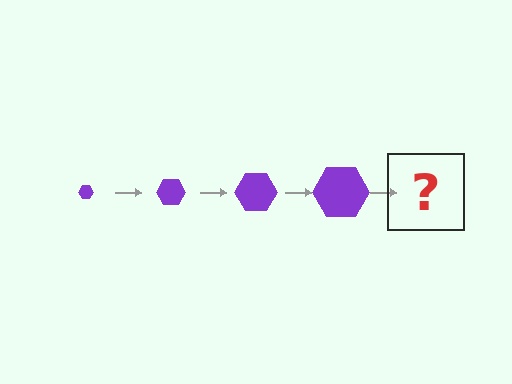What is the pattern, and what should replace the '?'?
The pattern is that the hexagon gets progressively larger each step. The '?' should be a purple hexagon, larger than the previous one.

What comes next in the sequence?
The next element should be a purple hexagon, larger than the previous one.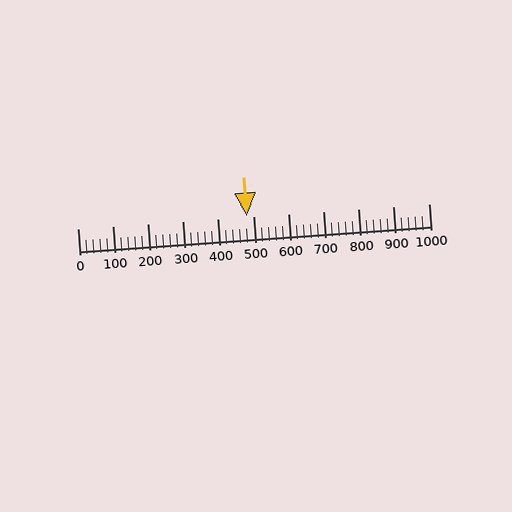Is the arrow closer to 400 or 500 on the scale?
The arrow is closer to 500.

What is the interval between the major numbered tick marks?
The major tick marks are spaced 100 units apart.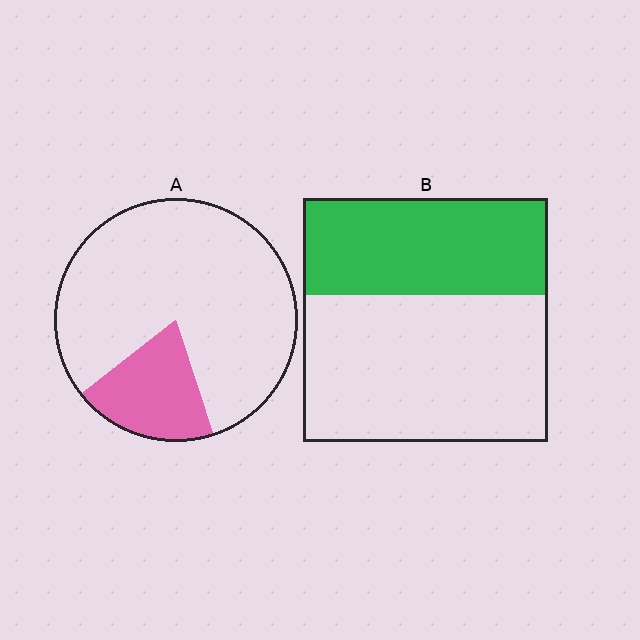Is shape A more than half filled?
No.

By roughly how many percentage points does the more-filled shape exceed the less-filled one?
By roughly 20 percentage points (B over A).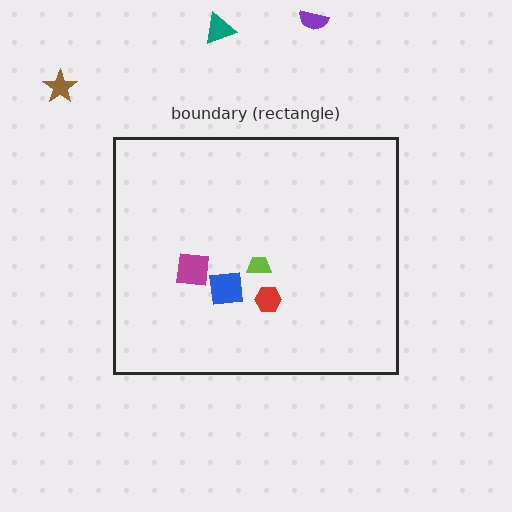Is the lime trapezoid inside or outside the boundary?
Inside.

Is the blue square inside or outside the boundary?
Inside.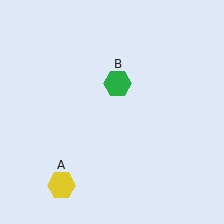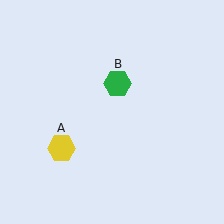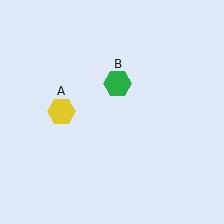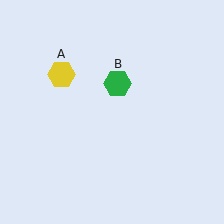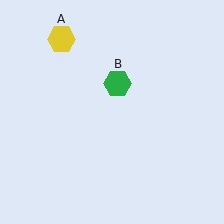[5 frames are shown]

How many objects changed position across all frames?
1 object changed position: yellow hexagon (object A).